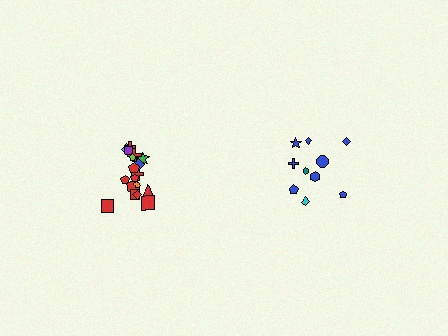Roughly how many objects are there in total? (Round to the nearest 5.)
Roughly 30 objects in total.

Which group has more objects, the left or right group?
The left group.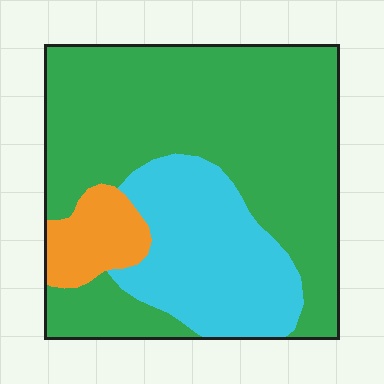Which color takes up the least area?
Orange, at roughly 10%.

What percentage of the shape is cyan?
Cyan takes up about one quarter (1/4) of the shape.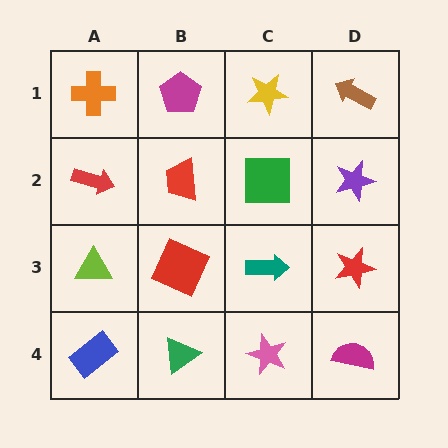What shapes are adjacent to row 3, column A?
A red arrow (row 2, column A), a blue rectangle (row 4, column A), a red square (row 3, column B).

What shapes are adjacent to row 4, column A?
A lime triangle (row 3, column A), a green triangle (row 4, column B).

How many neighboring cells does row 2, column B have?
4.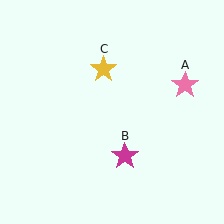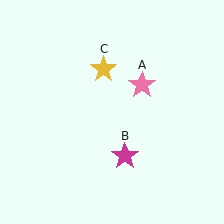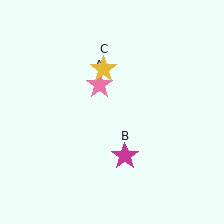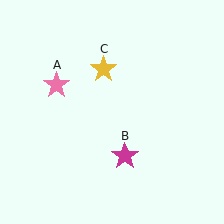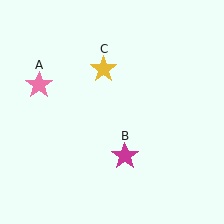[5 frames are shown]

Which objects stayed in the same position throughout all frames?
Magenta star (object B) and yellow star (object C) remained stationary.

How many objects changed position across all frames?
1 object changed position: pink star (object A).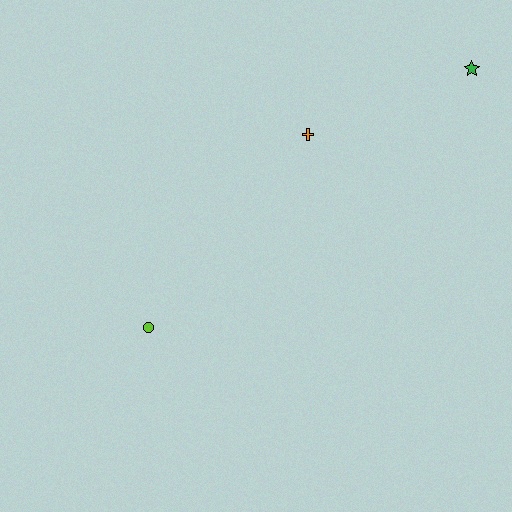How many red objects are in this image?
There are no red objects.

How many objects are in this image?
There are 3 objects.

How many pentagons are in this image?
There are no pentagons.